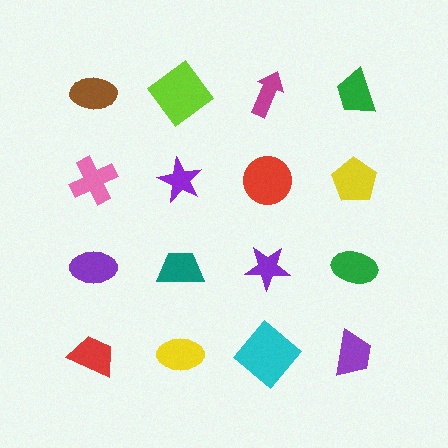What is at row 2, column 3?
A red circle.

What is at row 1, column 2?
A lime diamond.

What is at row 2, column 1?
A pink cross.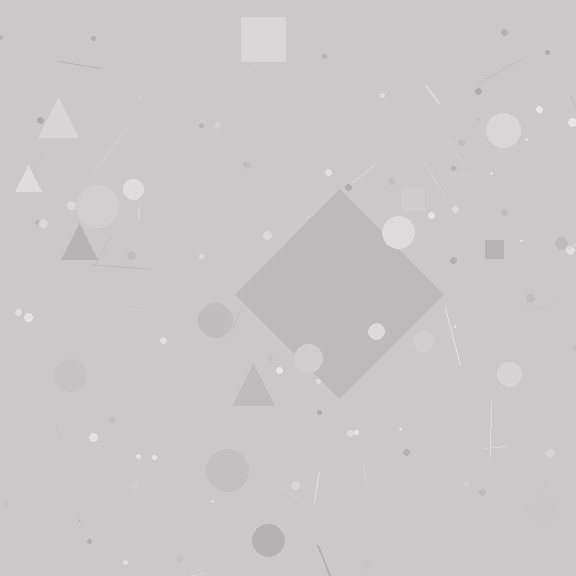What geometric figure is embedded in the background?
A diamond is embedded in the background.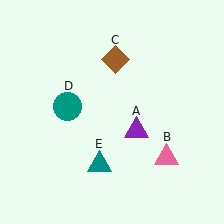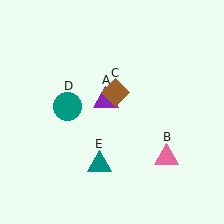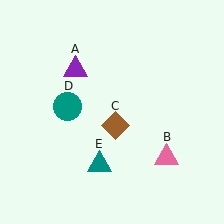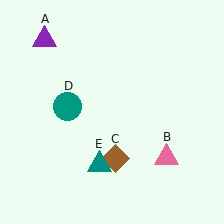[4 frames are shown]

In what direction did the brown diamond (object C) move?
The brown diamond (object C) moved down.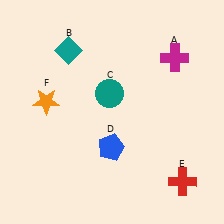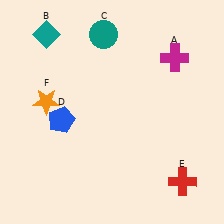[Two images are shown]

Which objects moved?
The objects that moved are: the teal diamond (B), the teal circle (C), the blue pentagon (D).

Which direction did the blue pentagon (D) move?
The blue pentagon (D) moved left.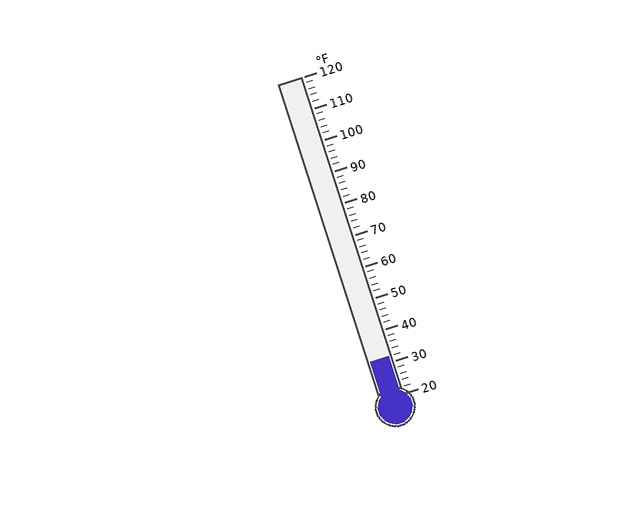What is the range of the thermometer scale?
The thermometer scale ranges from 20°F to 120°F.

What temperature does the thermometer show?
The thermometer shows approximately 32°F.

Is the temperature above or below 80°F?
The temperature is below 80°F.